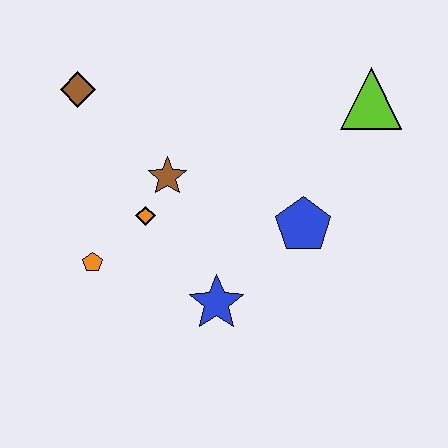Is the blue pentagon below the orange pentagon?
No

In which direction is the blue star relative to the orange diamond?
The blue star is below the orange diamond.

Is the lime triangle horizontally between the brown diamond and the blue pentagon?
No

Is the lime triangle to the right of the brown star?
Yes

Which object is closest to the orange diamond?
The brown star is closest to the orange diamond.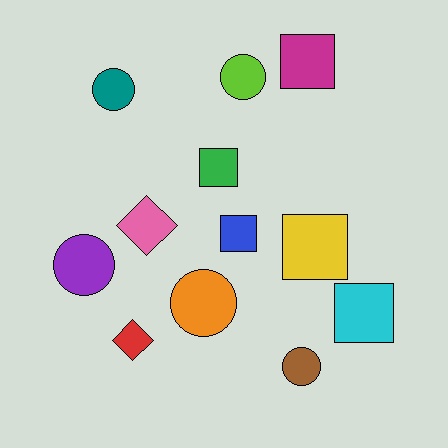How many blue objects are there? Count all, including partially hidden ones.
There is 1 blue object.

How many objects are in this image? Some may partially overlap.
There are 12 objects.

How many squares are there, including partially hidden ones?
There are 5 squares.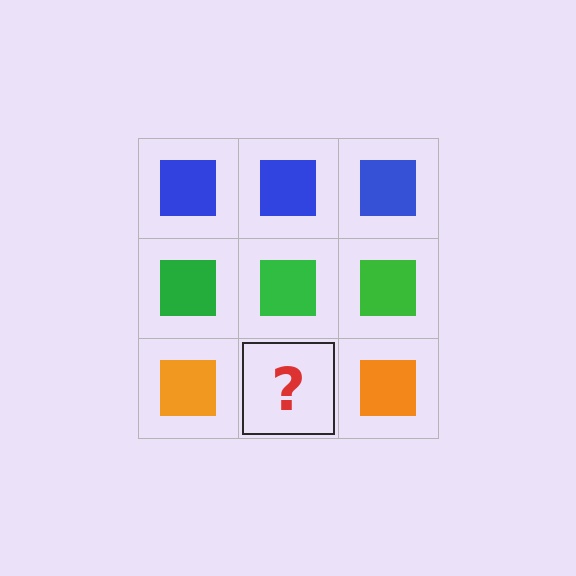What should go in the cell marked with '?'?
The missing cell should contain an orange square.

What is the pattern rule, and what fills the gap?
The rule is that each row has a consistent color. The gap should be filled with an orange square.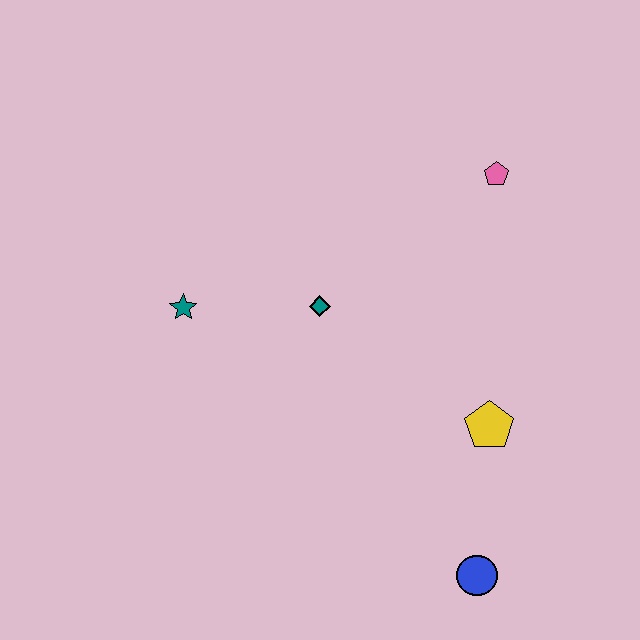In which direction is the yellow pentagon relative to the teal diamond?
The yellow pentagon is to the right of the teal diamond.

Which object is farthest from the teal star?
The blue circle is farthest from the teal star.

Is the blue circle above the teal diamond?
No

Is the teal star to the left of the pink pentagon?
Yes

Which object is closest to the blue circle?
The yellow pentagon is closest to the blue circle.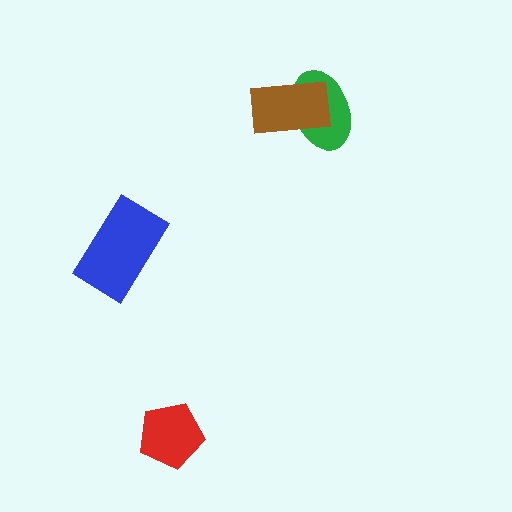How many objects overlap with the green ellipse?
1 object overlaps with the green ellipse.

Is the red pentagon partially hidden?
No, no other shape covers it.